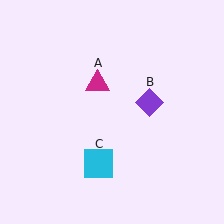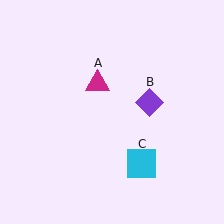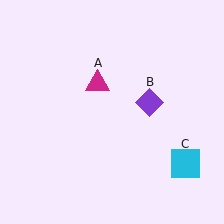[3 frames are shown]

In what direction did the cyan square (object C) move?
The cyan square (object C) moved right.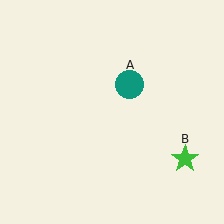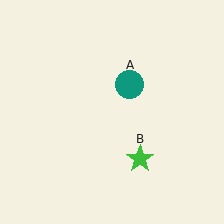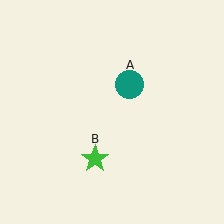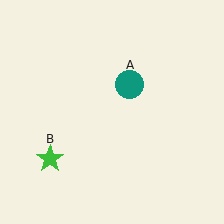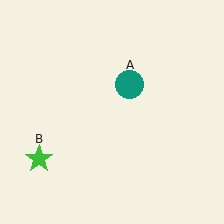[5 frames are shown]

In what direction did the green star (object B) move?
The green star (object B) moved left.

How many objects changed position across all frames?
1 object changed position: green star (object B).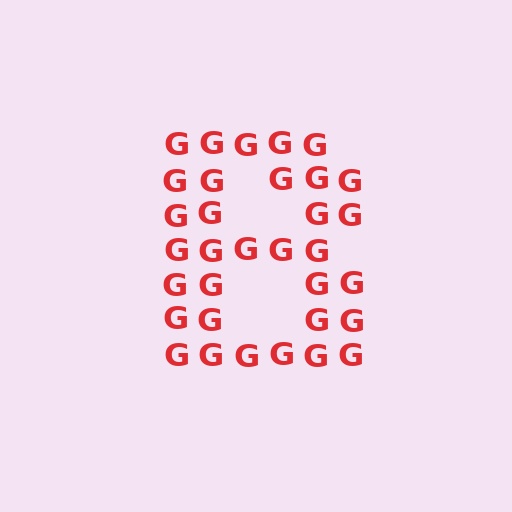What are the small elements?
The small elements are letter G's.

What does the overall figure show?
The overall figure shows the letter B.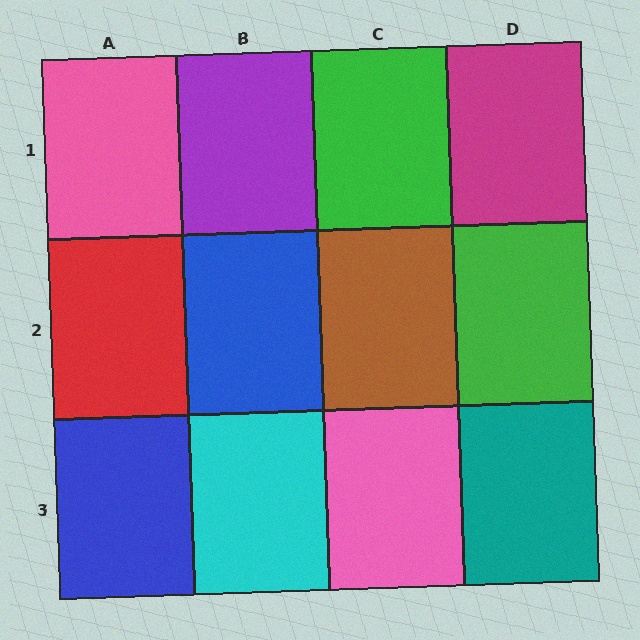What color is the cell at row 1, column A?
Pink.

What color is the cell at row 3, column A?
Blue.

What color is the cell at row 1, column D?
Magenta.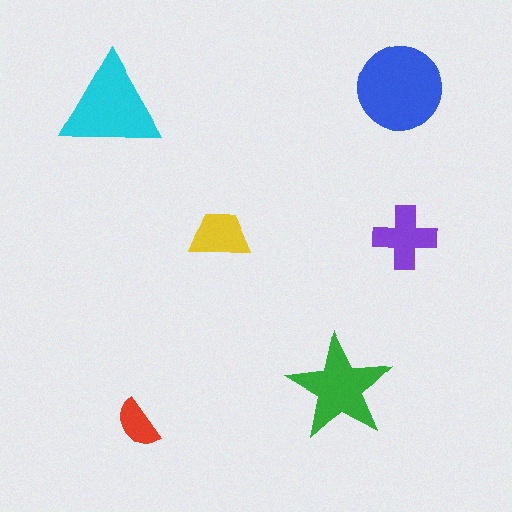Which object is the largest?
The blue circle.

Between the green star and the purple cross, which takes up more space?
The green star.